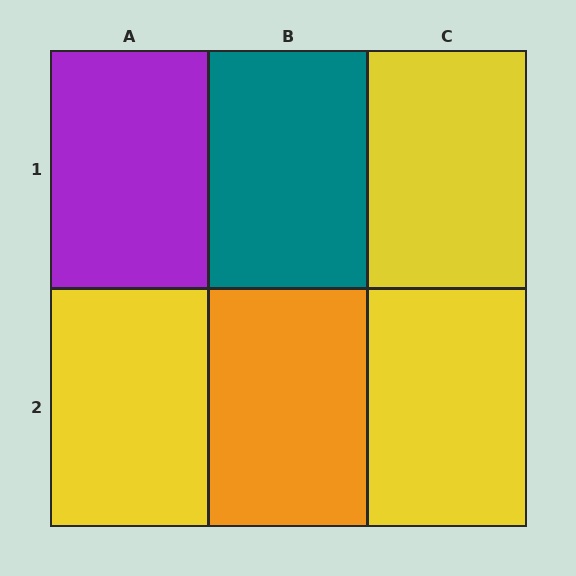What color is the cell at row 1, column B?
Teal.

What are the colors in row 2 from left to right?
Yellow, orange, yellow.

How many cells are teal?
1 cell is teal.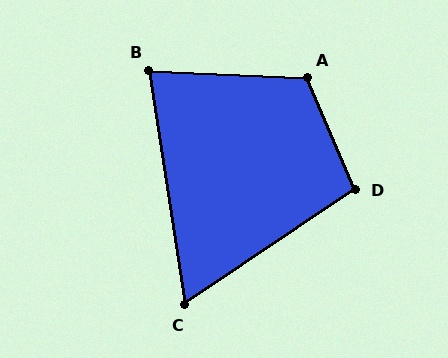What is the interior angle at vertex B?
Approximately 79 degrees (acute).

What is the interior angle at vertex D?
Approximately 101 degrees (obtuse).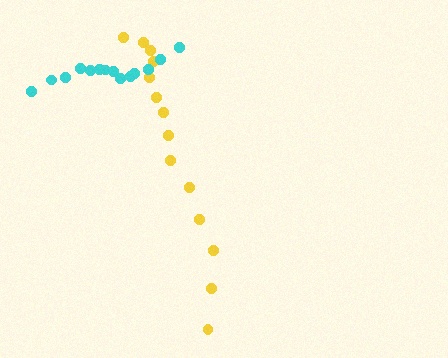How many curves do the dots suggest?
There are 2 distinct paths.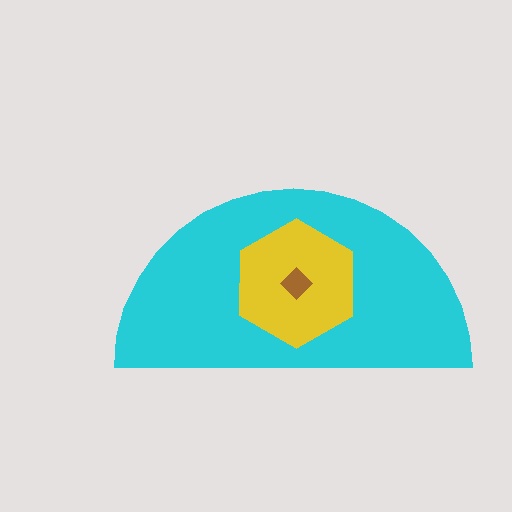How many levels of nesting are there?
3.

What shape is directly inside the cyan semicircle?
The yellow hexagon.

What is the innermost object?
The brown diamond.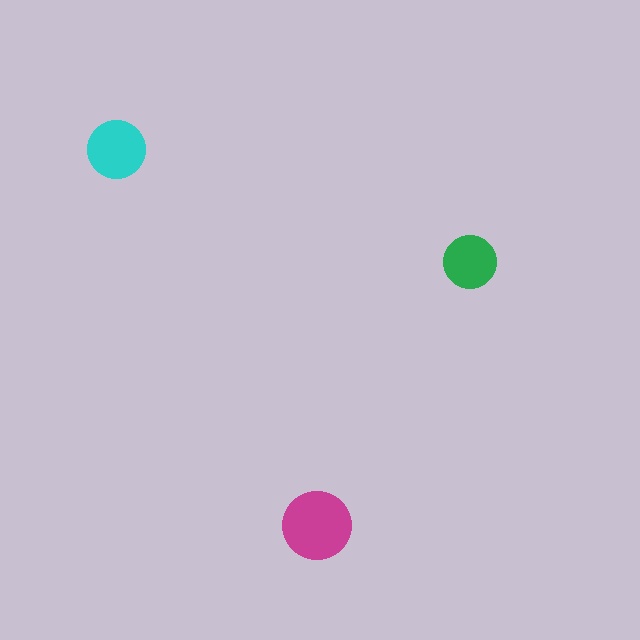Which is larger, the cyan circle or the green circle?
The cyan one.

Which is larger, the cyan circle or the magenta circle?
The magenta one.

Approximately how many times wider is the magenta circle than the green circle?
About 1.5 times wider.